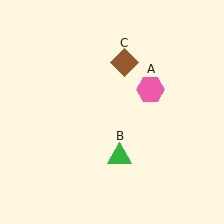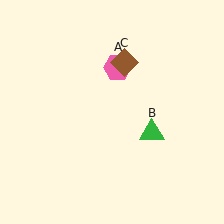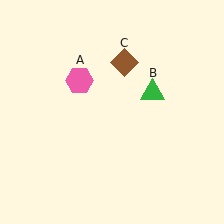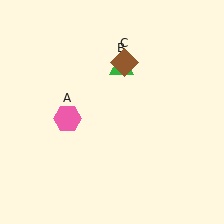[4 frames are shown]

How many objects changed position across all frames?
2 objects changed position: pink hexagon (object A), green triangle (object B).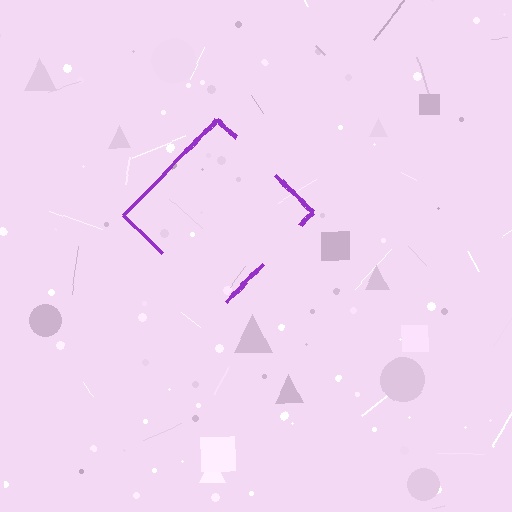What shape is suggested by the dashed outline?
The dashed outline suggests a diamond.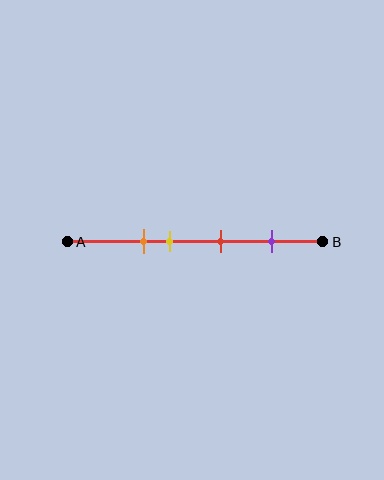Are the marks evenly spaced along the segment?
No, the marks are not evenly spaced.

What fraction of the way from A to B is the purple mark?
The purple mark is approximately 80% (0.8) of the way from A to B.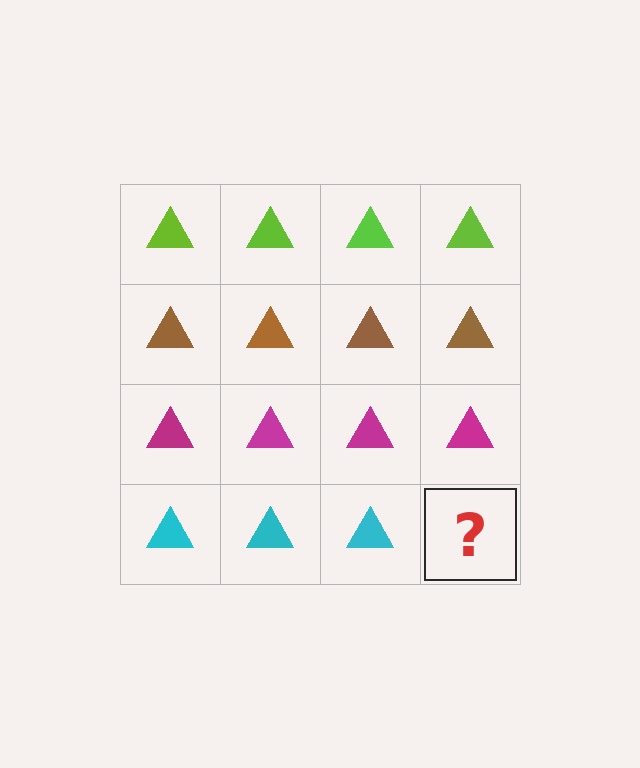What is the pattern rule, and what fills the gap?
The rule is that each row has a consistent color. The gap should be filled with a cyan triangle.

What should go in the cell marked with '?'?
The missing cell should contain a cyan triangle.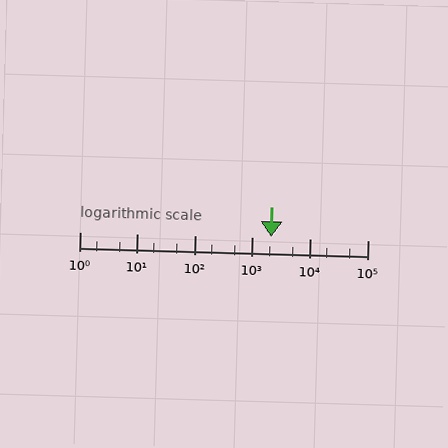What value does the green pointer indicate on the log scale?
The pointer indicates approximately 2100.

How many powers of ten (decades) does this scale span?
The scale spans 5 decades, from 1 to 100000.